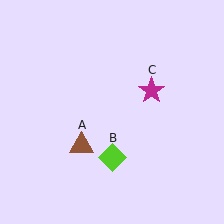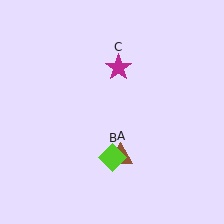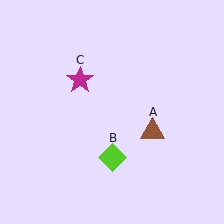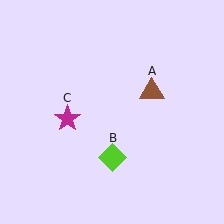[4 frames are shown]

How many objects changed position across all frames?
2 objects changed position: brown triangle (object A), magenta star (object C).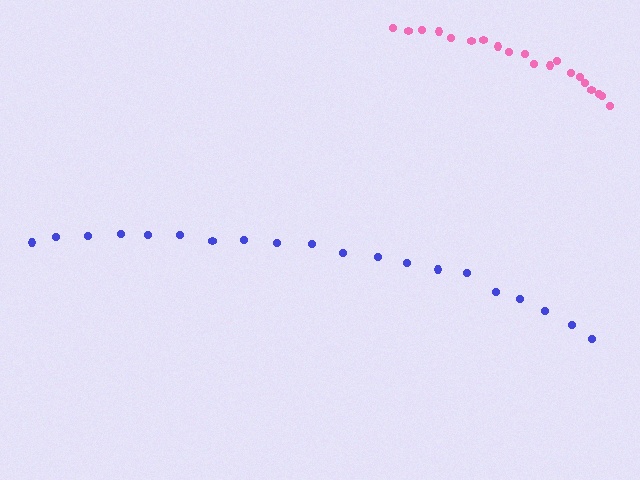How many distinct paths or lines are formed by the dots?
There are 2 distinct paths.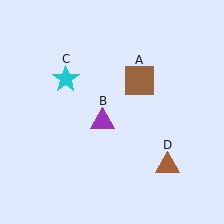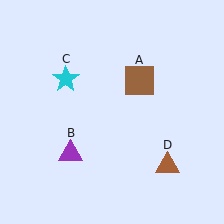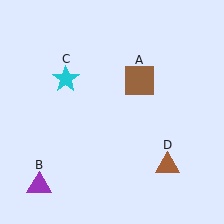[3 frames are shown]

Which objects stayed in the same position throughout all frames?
Brown square (object A) and cyan star (object C) and brown triangle (object D) remained stationary.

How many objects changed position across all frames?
1 object changed position: purple triangle (object B).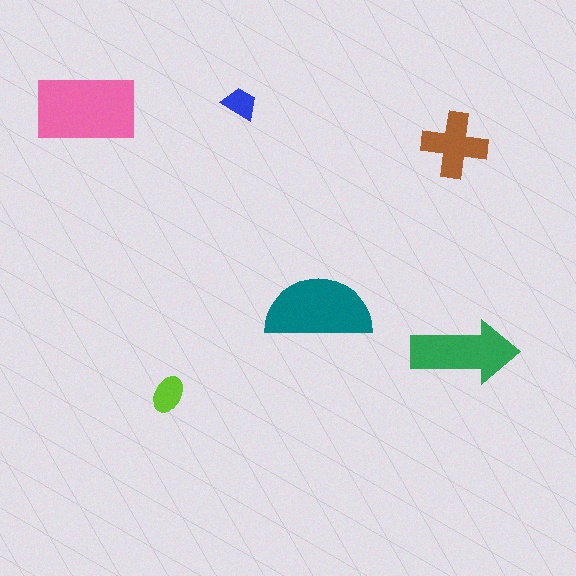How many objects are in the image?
There are 6 objects in the image.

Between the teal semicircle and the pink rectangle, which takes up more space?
The pink rectangle.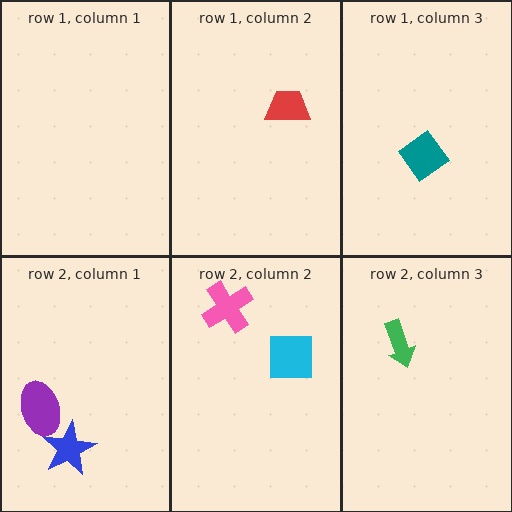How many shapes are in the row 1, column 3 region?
1.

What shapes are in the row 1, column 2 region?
The red trapezoid.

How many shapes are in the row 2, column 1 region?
2.